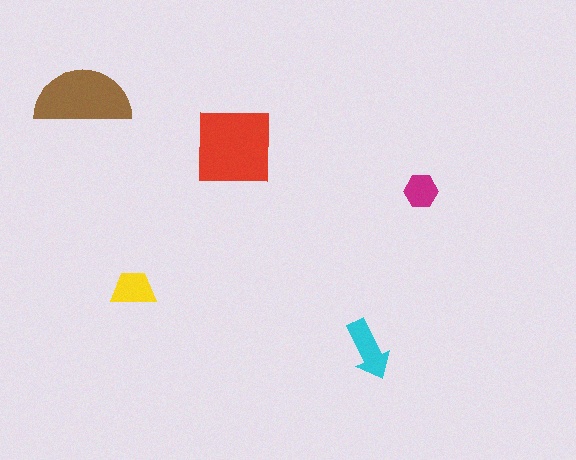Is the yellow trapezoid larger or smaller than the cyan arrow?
Smaller.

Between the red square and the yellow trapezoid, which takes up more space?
The red square.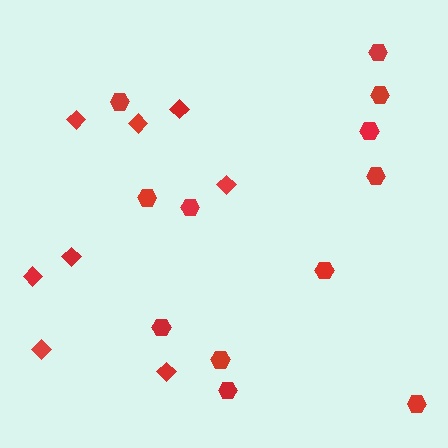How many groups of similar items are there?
There are 2 groups: one group of hexagons (12) and one group of diamonds (8).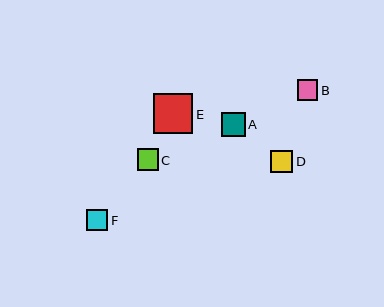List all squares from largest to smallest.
From largest to smallest: E, A, D, C, F, B.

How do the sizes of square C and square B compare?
Square C and square B are approximately the same size.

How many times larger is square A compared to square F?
Square A is approximately 1.2 times the size of square F.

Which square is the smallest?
Square B is the smallest with a size of approximately 21 pixels.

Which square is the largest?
Square E is the largest with a size of approximately 40 pixels.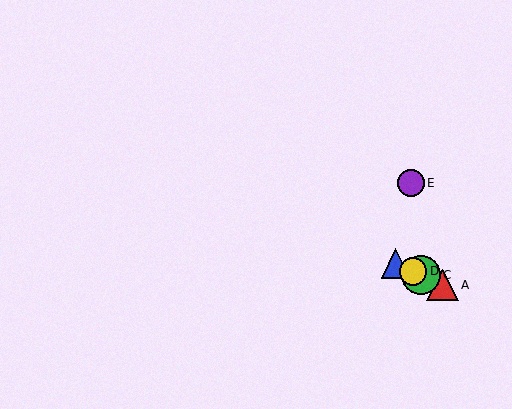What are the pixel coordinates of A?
Object A is at (443, 285).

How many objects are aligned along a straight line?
4 objects (A, B, C, D) are aligned along a straight line.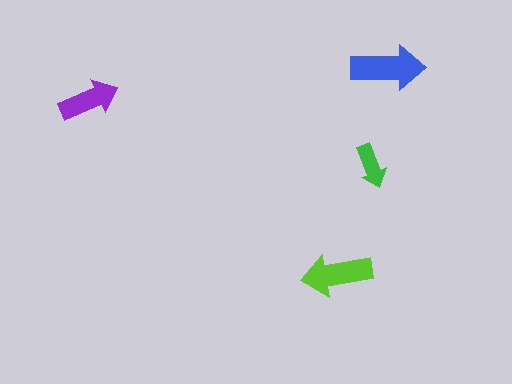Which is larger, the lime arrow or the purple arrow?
The lime one.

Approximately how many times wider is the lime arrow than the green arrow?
About 1.5 times wider.